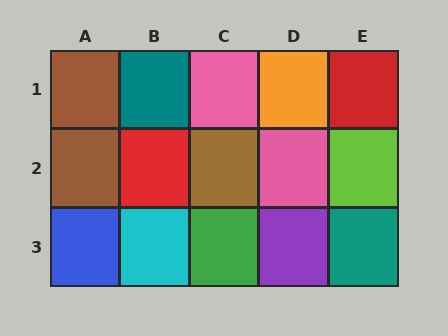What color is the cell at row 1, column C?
Pink.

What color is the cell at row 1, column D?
Orange.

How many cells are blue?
1 cell is blue.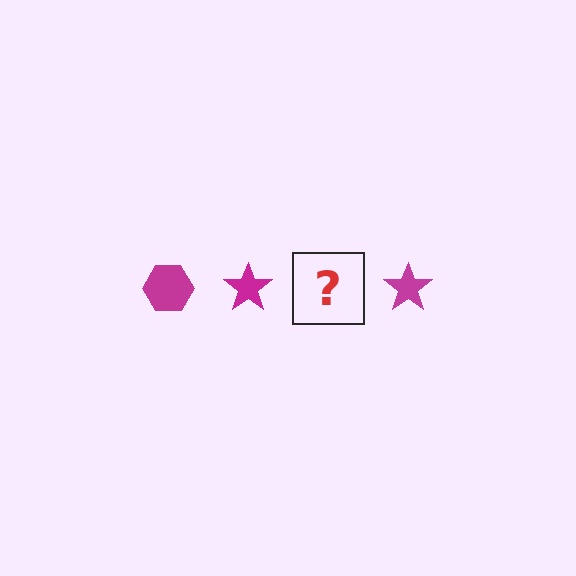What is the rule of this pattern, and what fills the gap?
The rule is that the pattern cycles through hexagon, star shapes in magenta. The gap should be filled with a magenta hexagon.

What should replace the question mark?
The question mark should be replaced with a magenta hexagon.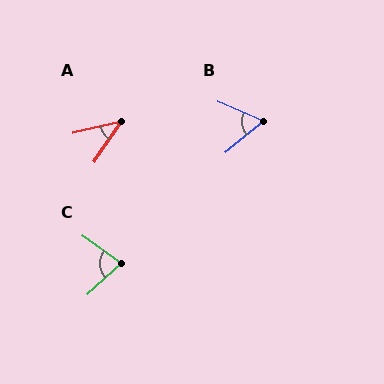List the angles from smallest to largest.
A (42°), B (63°), C (79°).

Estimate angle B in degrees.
Approximately 63 degrees.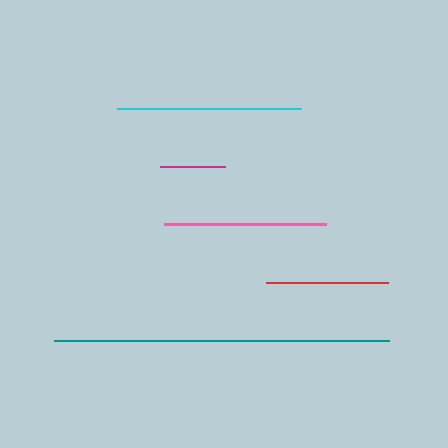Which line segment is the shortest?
The magenta line is the shortest at approximately 65 pixels.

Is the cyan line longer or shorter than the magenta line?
The cyan line is longer than the magenta line.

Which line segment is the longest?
The teal line is the longest at approximately 335 pixels.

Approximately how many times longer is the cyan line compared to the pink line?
The cyan line is approximately 1.1 times the length of the pink line.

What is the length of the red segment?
The red segment is approximately 123 pixels long.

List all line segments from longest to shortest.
From longest to shortest: teal, cyan, pink, red, magenta.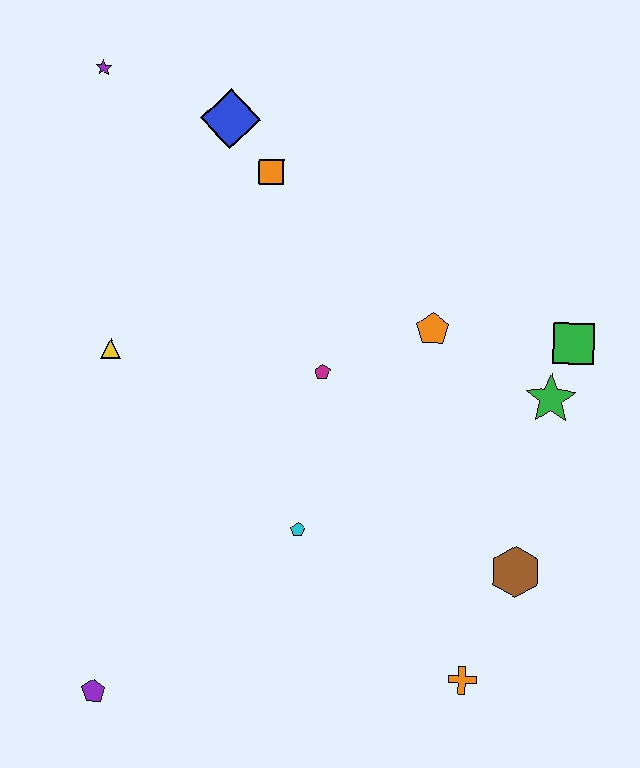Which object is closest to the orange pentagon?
The magenta pentagon is closest to the orange pentagon.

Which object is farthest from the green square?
The purple pentagon is farthest from the green square.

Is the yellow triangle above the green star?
Yes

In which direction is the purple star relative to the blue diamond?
The purple star is to the left of the blue diamond.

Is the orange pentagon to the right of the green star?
No